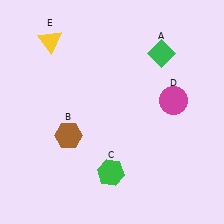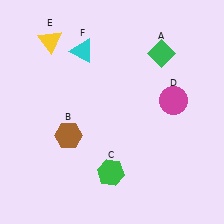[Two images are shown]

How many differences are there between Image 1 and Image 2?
There is 1 difference between the two images.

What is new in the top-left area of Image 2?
A cyan triangle (F) was added in the top-left area of Image 2.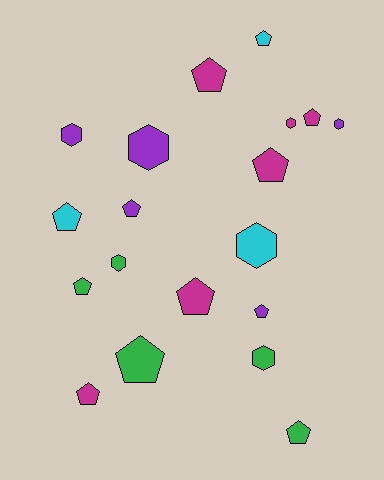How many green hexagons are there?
There are 2 green hexagons.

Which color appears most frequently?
Magenta, with 6 objects.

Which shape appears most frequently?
Pentagon, with 12 objects.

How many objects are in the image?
There are 19 objects.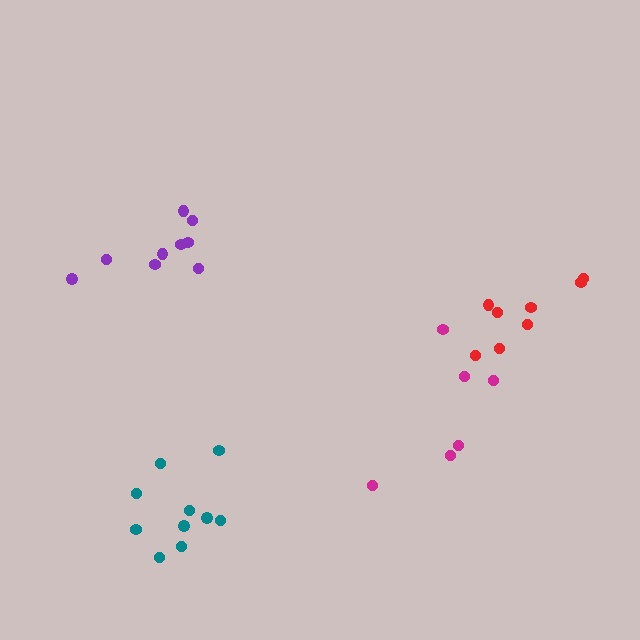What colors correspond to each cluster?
The clusters are colored: red, purple, teal, magenta.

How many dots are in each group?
Group 1: 8 dots, Group 2: 9 dots, Group 3: 10 dots, Group 4: 6 dots (33 total).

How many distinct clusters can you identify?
There are 4 distinct clusters.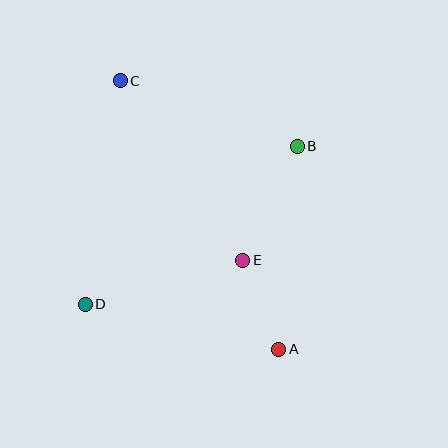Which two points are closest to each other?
Points A and E are closest to each other.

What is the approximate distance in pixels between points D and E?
The distance between D and E is approximately 164 pixels.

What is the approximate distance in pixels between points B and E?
The distance between B and E is approximately 126 pixels.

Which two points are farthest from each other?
Points A and C are farthest from each other.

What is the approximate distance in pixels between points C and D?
The distance between C and D is approximately 226 pixels.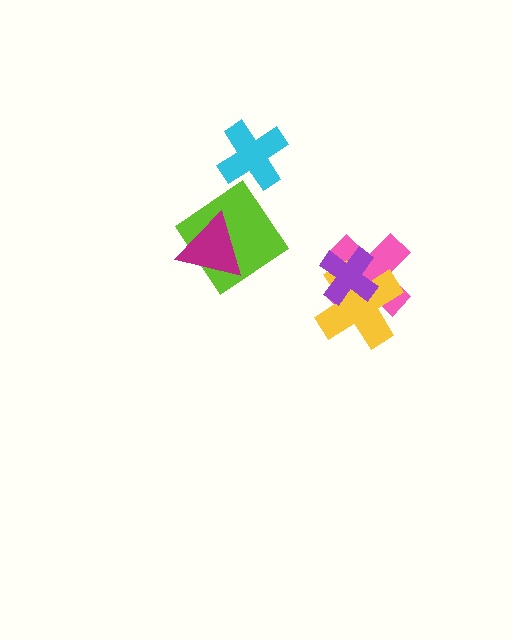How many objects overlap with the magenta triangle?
1 object overlaps with the magenta triangle.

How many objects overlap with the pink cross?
2 objects overlap with the pink cross.